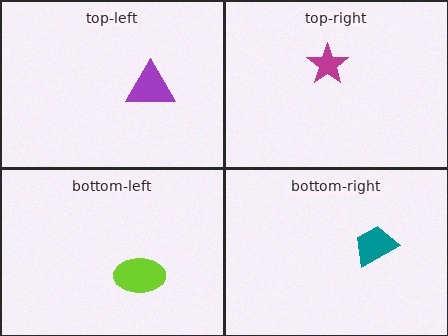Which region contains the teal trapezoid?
The bottom-right region.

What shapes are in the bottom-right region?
The teal trapezoid.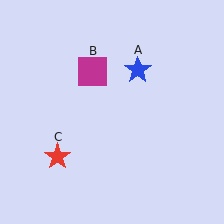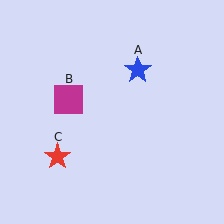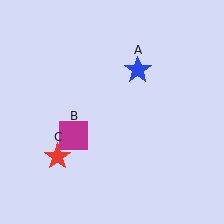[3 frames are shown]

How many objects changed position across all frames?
1 object changed position: magenta square (object B).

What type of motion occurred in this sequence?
The magenta square (object B) rotated counterclockwise around the center of the scene.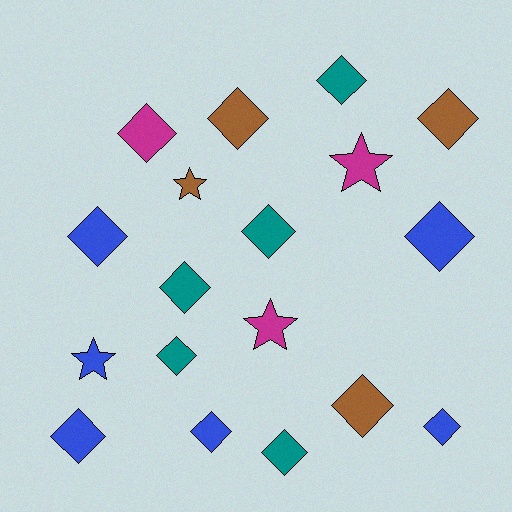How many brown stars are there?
There is 1 brown star.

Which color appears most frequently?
Blue, with 6 objects.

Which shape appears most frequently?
Diamond, with 14 objects.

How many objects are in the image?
There are 18 objects.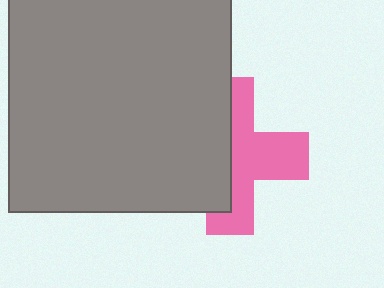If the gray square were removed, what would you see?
You would see the complete pink cross.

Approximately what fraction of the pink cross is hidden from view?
Roughly 48% of the pink cross is hidden behind the gray square.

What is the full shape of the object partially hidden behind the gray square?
The partially hidden object is a pink cross.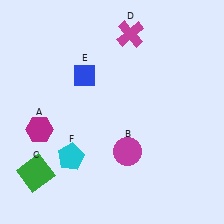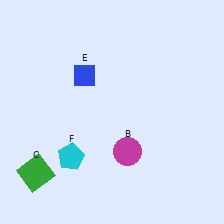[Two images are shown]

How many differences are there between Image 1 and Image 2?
There are 2 differences between the two images.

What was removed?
The magenta cross (D), the magenta hexagon (A) were removed in Image 2.